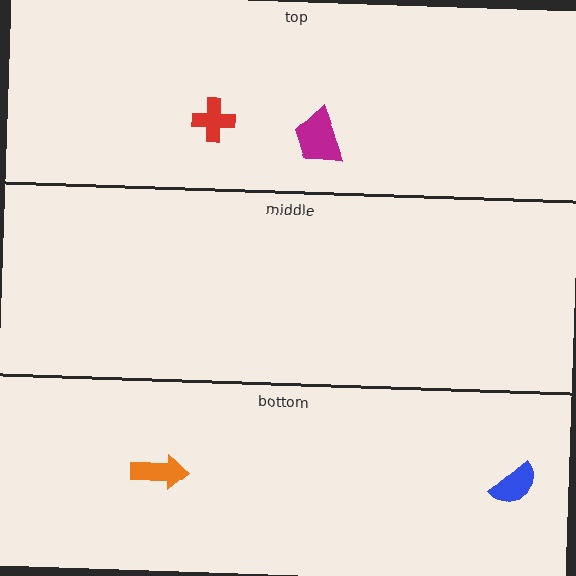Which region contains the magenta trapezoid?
The top region.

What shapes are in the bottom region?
The blue semicircle, the orange arrow.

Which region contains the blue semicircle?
The bottom region.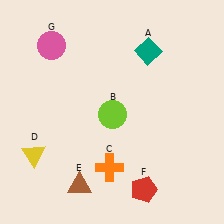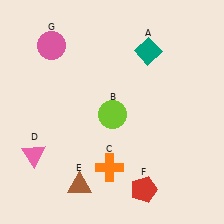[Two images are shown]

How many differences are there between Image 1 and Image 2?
There is 1 difference between the two images.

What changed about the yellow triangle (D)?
In Image 1, D is yellow. In Image 2, it changed to pink.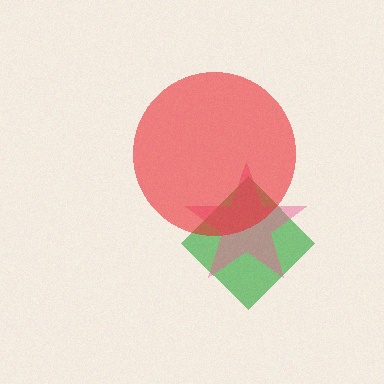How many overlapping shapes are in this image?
There are 3 overlapping shapes in the image.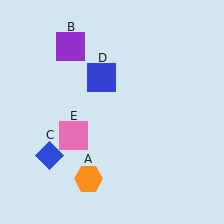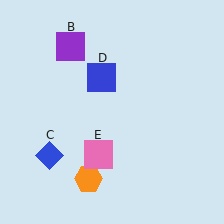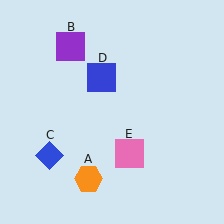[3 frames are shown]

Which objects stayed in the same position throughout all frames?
Orange hexagon (object A) and purple square (object B) and blue diamond (object C) and blue square (object D) remained stationary.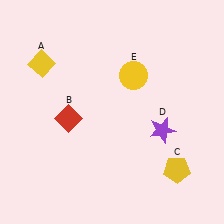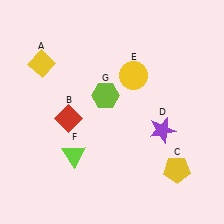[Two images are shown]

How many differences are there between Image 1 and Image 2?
There are 2 differences between the two images.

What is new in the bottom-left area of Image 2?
A lime triangle (F) was added in the bottom-left area of Image 2.